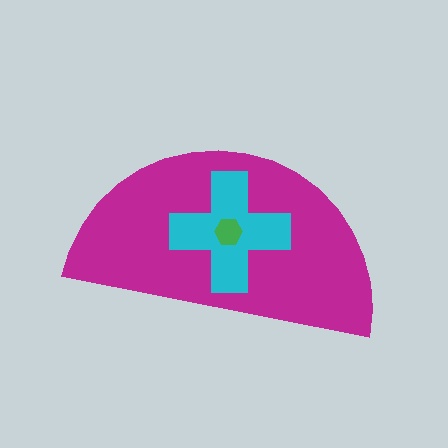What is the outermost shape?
The magenta semicircle.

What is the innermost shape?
The green hexagon.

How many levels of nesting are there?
3.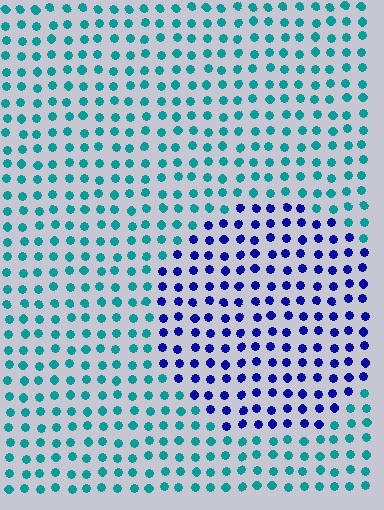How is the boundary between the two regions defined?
The boundary is defined purely by a slight shift in hue (about 61 degrees). Spacing, size, and orientation are identical on both sides.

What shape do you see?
I see a circle.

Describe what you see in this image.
The image is filled with small teal elements in a uniform arrangement. A circle-shaped region is visible where the elements are tinted to a slightly different hue, forming a subtle color boundary.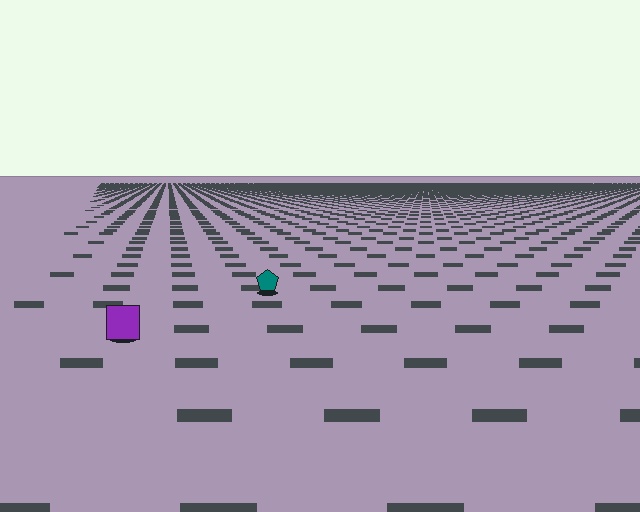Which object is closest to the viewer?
The purple square is closest. The texture marks near it are larger and more spread out.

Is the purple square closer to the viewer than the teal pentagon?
Yes. The purple square is closer — you can tell from the texture gradient: the ground texture is coarser near it.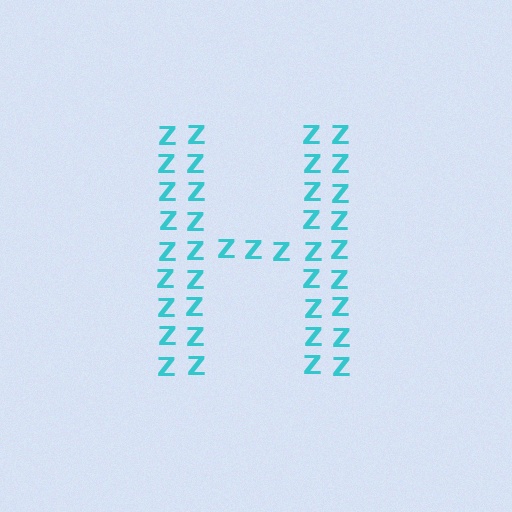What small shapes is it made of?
It is made of small letter Z's.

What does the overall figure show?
The overall figure shows the letter H.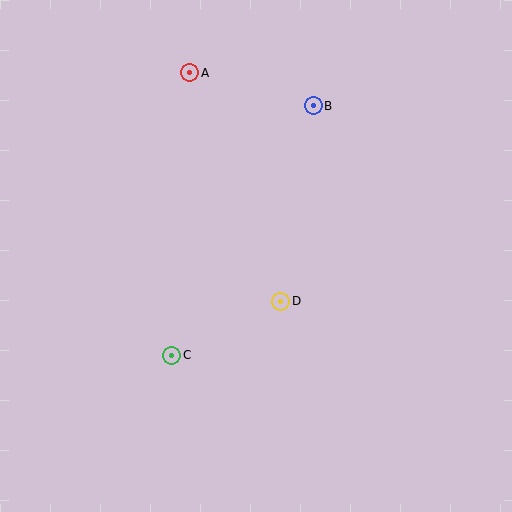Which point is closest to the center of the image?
Point D at (281, 301) is closest to the center.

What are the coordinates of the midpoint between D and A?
The midpoint between D and A is at (235, 187).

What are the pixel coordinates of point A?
Point A is at (190, 73).